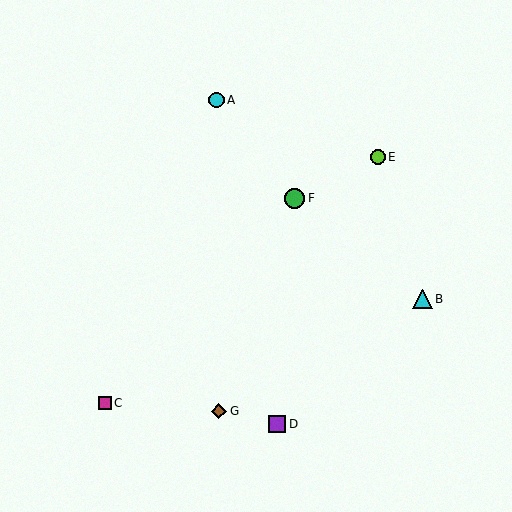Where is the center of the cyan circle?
The center of the cyan circle is at (216, 100).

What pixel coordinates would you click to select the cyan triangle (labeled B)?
Click at (422, 299) to select the cyan triangle B.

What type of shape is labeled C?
Shape C is a magenta square.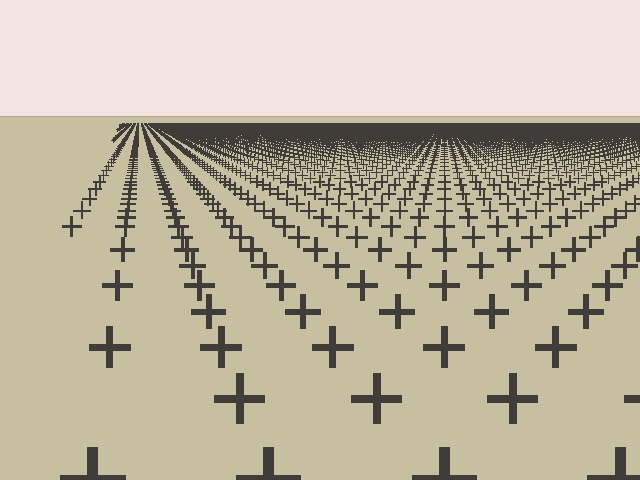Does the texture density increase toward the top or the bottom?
Density increases toward the top.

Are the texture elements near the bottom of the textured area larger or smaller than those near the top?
Larger. Near the bottom, elements are closer to the viewer and appear at a bigger on-screen size.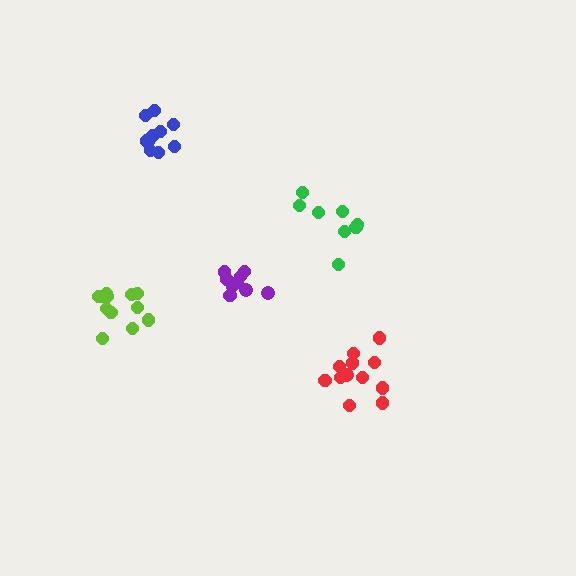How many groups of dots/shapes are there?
There are 5 groups.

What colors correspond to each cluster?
The clusters are colored: purple, blue, red, green, lime.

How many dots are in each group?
Group 1: 9 dots, Group 2: 11 dots, Group 3: 12 dots, Group 4: 8 dots, Group 5: 12 dots (52 total).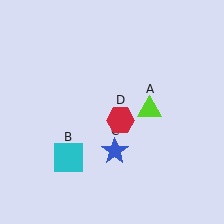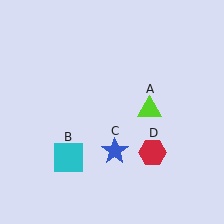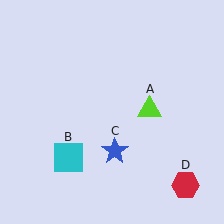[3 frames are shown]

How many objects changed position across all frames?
1 object changed position: red hexagon (object D).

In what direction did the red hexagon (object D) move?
The red hexagon (object D) moved down and to the right.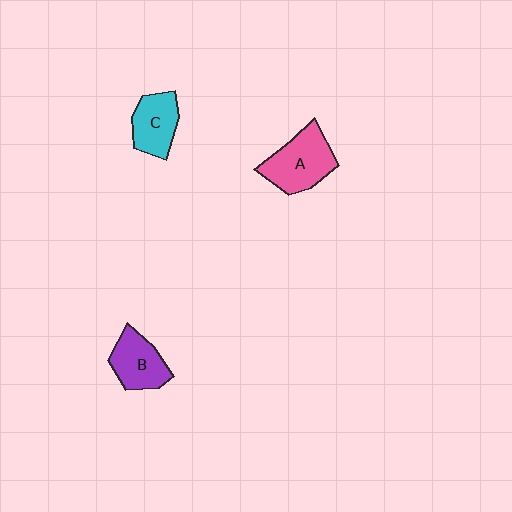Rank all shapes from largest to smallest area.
From largest to smallest: A (pink), B (purple), C (cyan).